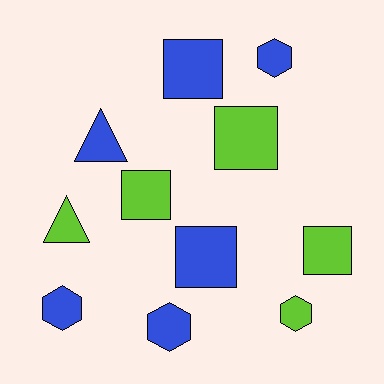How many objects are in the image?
There are 11 objects.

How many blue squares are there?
There are 2 blue squares.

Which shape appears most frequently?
Square, with 5 objects.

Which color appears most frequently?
Blue, with 6 objects.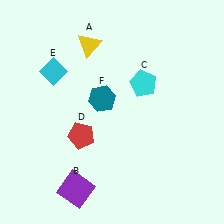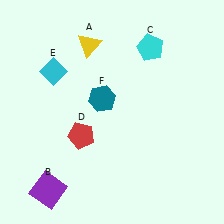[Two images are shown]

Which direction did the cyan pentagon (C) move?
The cyan pentagon (C) moved up.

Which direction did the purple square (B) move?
The purple square (B) moved left.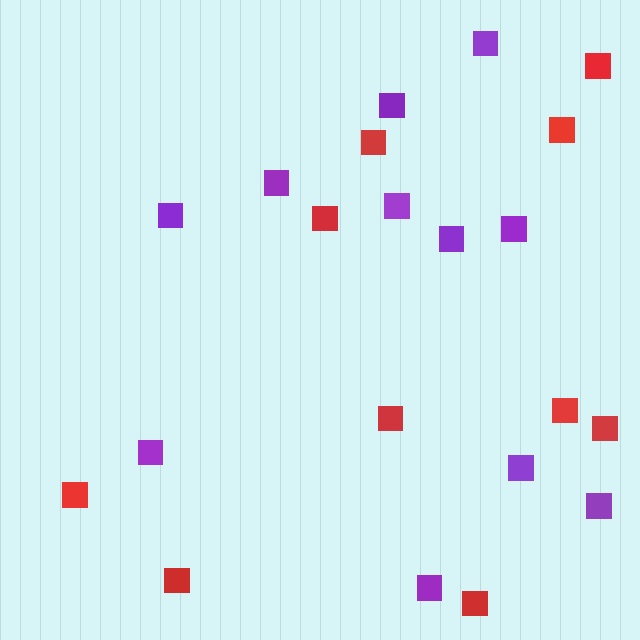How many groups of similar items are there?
There are 2 groups: one group of red squares (10) and one group of purple squares (11).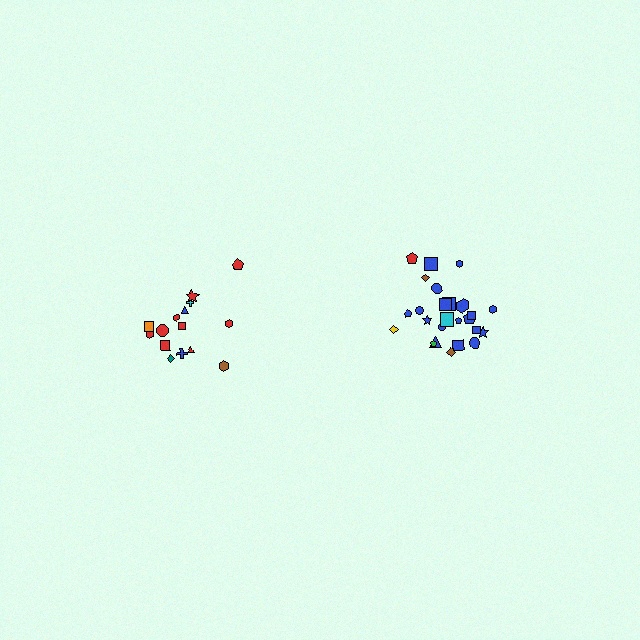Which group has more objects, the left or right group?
The right group.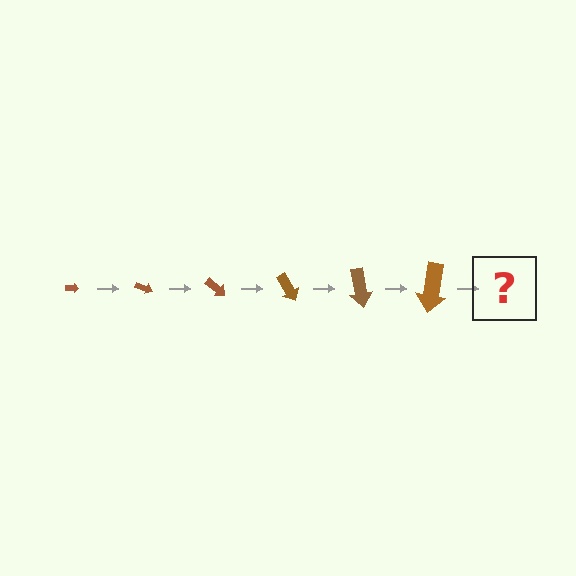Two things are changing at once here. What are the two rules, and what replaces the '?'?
The two rules are that the arrow grows larger each step and it rotates 20 degrees each step. The '?' should be an arrow, larger than the previous one and rotated 120 degrees from the start.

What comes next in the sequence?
The next element should be an arrow, larger than the previous one and rotated 120 degrees from the start.